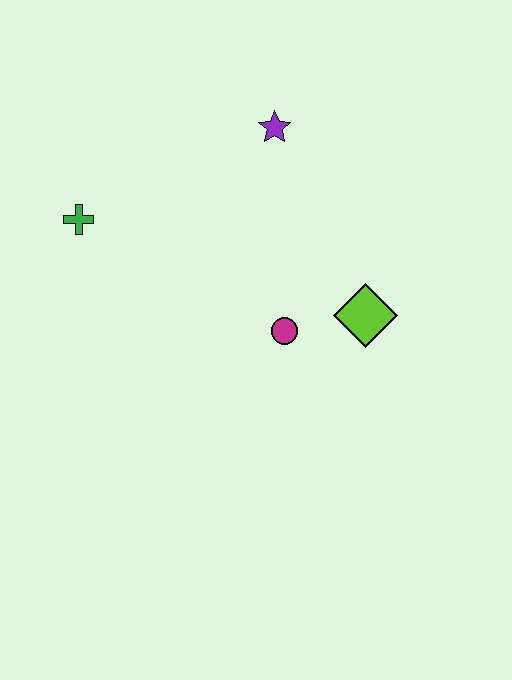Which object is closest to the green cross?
The purple star is closest to the green cross.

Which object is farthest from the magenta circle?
The green cross is farthest from the magenta circle.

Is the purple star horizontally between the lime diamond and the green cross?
Yes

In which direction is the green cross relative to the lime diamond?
The green cross is to the left of the lime diamond.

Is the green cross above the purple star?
No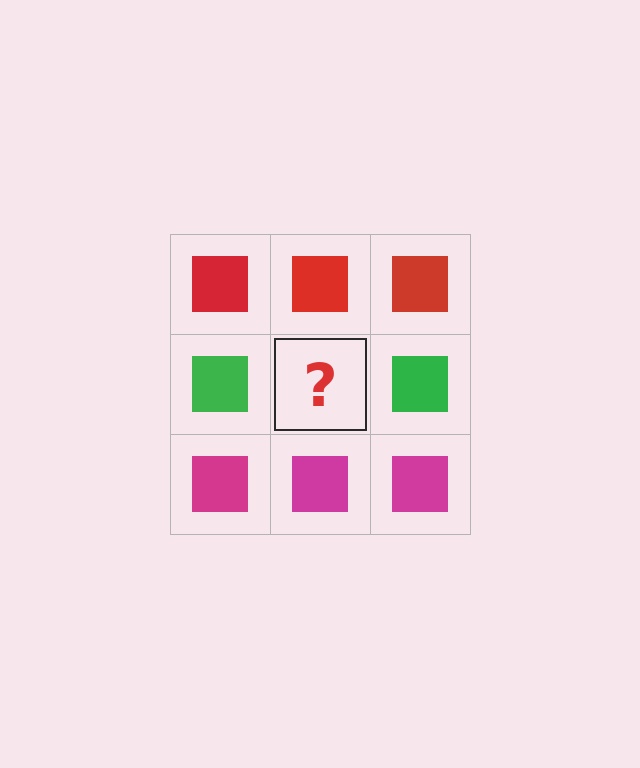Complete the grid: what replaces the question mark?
The question mark should be replaced with a green square.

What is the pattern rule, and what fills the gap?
The rule is that each row has a consistent color. The gap should be filled with a green square.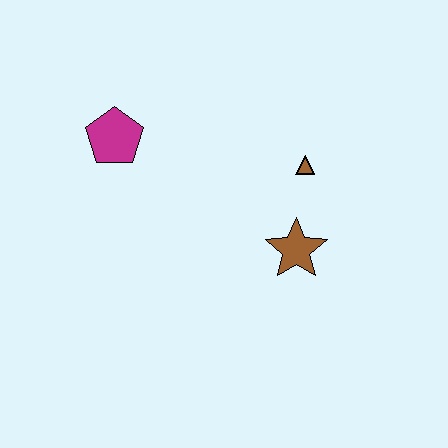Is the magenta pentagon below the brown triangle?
No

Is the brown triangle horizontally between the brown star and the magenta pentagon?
No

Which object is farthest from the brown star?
The magenta pentagon is farthest from the brown star.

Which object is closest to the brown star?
The brown triangle is closest to the brown star.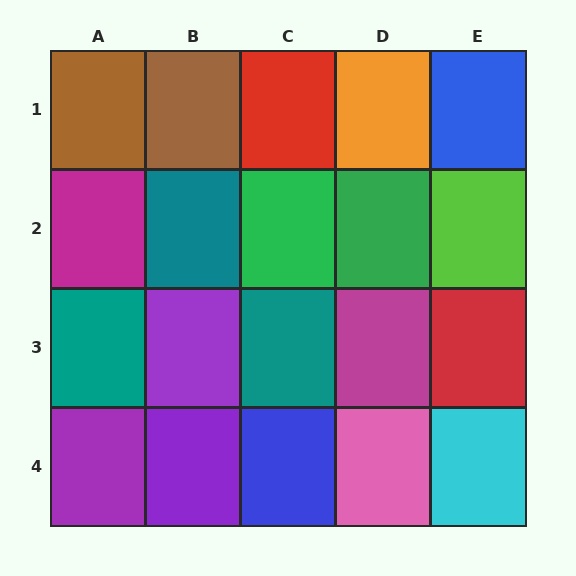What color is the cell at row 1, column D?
Orange.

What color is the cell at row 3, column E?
Red.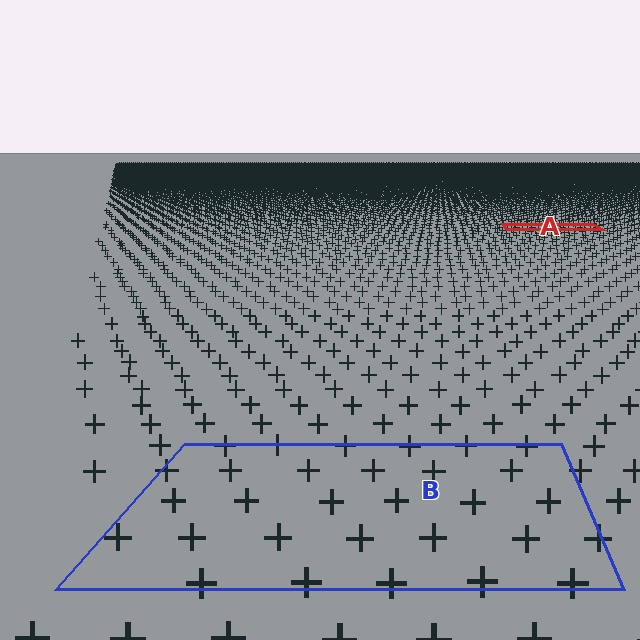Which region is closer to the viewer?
Region B is closer. The texture elements there are larger and more spread out.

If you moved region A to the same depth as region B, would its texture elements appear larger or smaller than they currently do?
They would appear larger. At a closer depth, the same texture elements are projected at a bigger on-screen size.